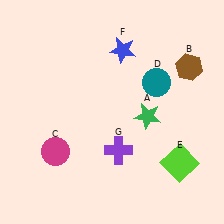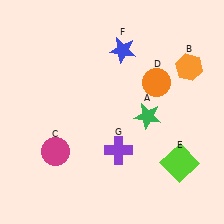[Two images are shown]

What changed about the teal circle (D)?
In Image 1, D is teal. In Image 2, it changed to orange.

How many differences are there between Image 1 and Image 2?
There are 2 differences between the two images.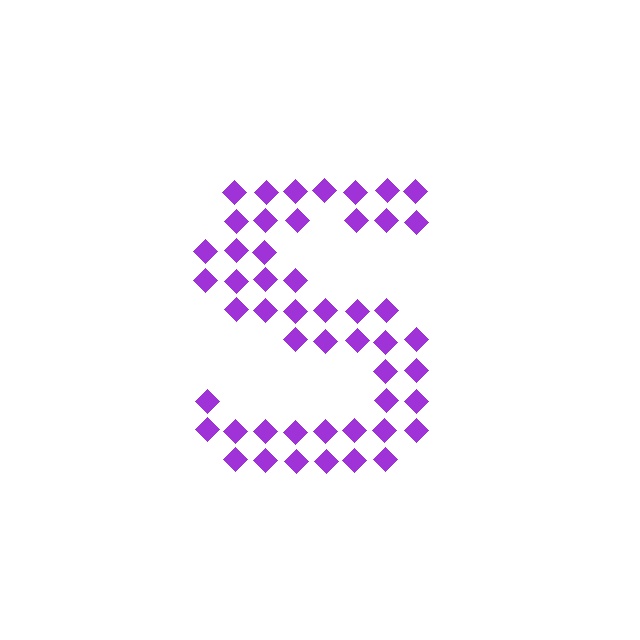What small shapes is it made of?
It is made of small diamonds.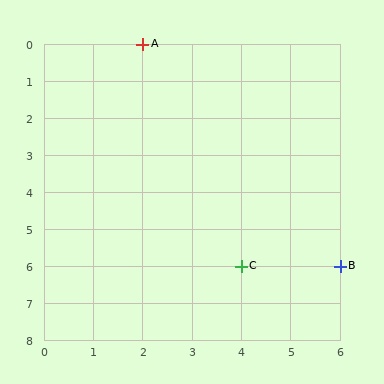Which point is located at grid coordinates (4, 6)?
Point C is at (4, 6).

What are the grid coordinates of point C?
Point C is at grid coordinates (4, 6).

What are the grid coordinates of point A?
Point A is at grid coordinates (2, 0).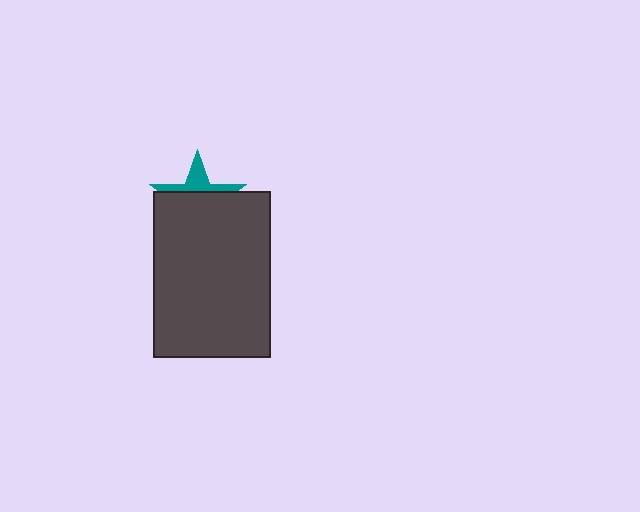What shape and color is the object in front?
The object in front is a dark gray rectangle.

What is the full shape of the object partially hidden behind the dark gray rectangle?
The partially hidden object is a teal star.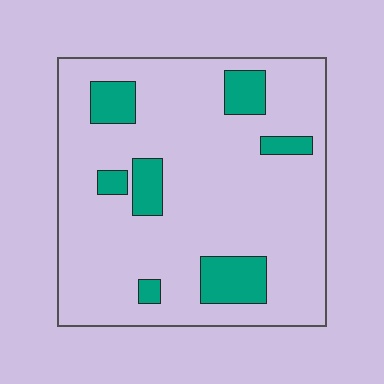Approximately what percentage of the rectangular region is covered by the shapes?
Approximately 15%.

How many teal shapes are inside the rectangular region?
7.